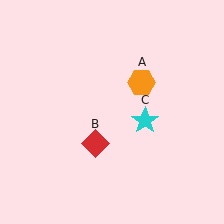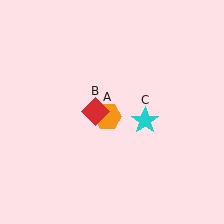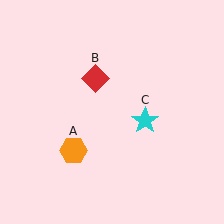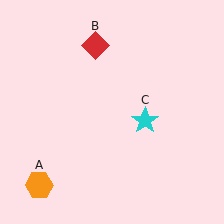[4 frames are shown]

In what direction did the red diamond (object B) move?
The red diamond (object B) moved up.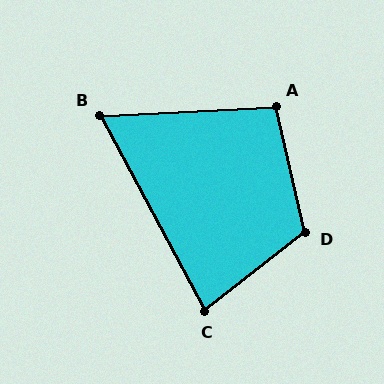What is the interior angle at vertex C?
Approximately 80 degrees (acute).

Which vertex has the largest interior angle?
D, at approximately 115 degrees.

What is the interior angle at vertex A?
Approximately 100 degrees (obtuse).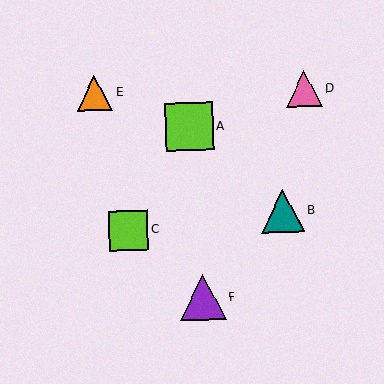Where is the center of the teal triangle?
The center of the teal triangle is at (283, 211).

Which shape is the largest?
The lime square (labeled A) is the largest.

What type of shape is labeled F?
Shape F is a purple triangle.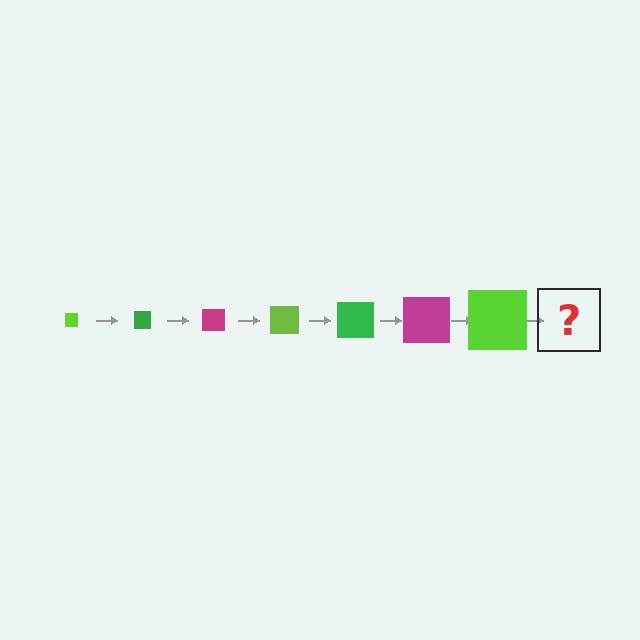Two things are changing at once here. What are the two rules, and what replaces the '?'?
The two rules are that the square grows larger each step and the color cycles through lime, green, and magenta. The '?' should be a green square, larger than the previous one.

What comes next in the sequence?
The next element should be a green square, larger than the previous one.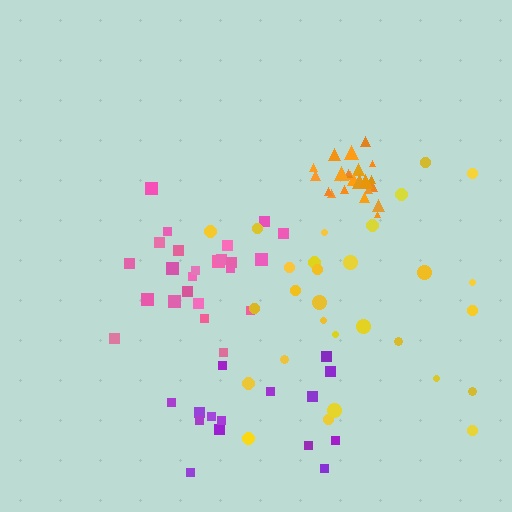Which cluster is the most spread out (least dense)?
Purple.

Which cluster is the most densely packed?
Orange.